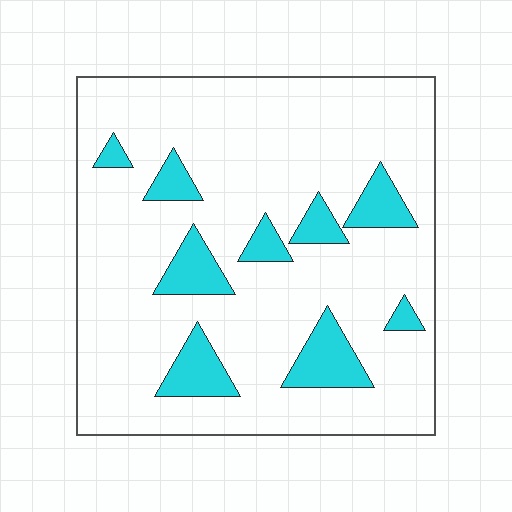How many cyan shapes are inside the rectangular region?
9.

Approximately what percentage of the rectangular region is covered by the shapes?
Approximately 15%.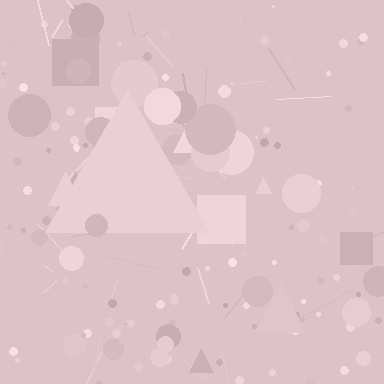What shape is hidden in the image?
A triangle is hidden in the image.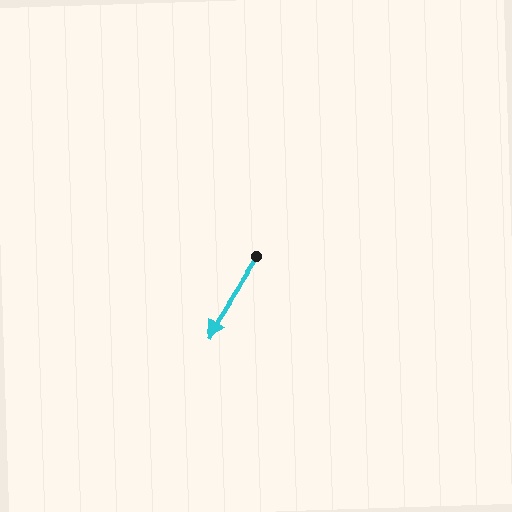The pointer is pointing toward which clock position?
Roughly 7 o'clock.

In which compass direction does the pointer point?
Southwest.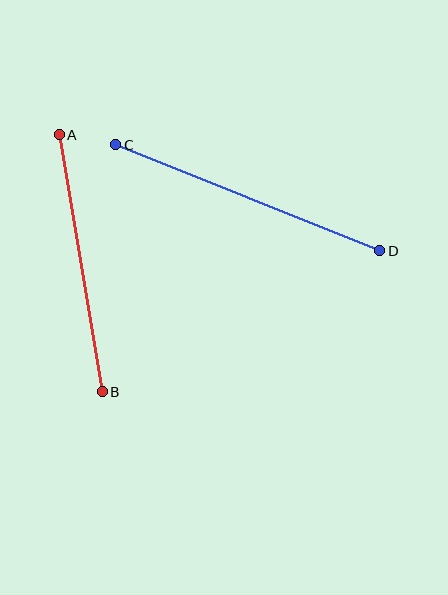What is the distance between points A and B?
The distance is approximately 261 pixels.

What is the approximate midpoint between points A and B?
The midpoint is at approximately (81, 263) pixels.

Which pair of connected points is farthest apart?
Points C and D are farthest apart.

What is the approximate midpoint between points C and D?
The midpoint is at approximately (248, 198) pixels.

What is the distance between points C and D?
The distance is approximately 284 pixels.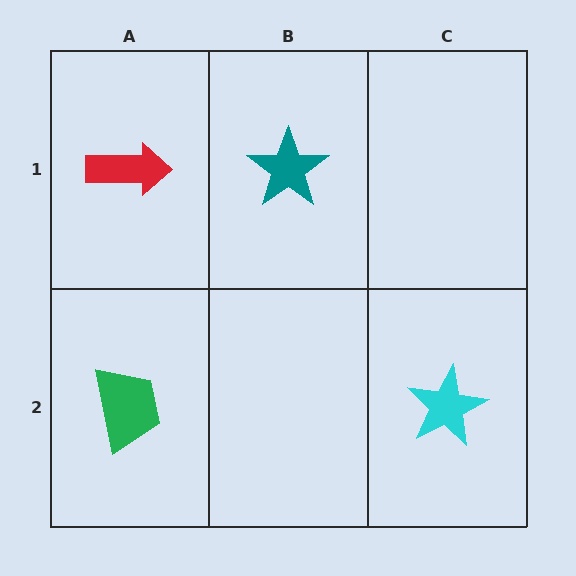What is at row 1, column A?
A red arrow.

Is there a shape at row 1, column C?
No, that cell is empty.